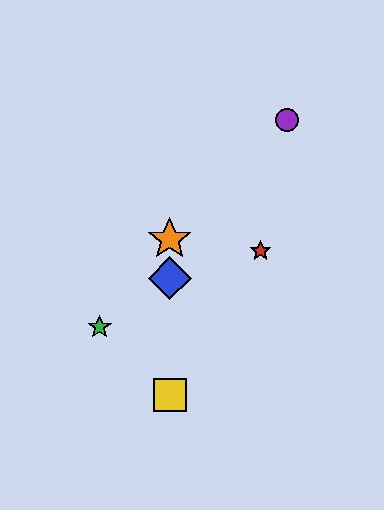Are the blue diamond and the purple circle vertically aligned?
No, the blue diamond is at x≈170 and the purple circle is at x≈287.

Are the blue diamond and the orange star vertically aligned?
Yes, both are at x≈170.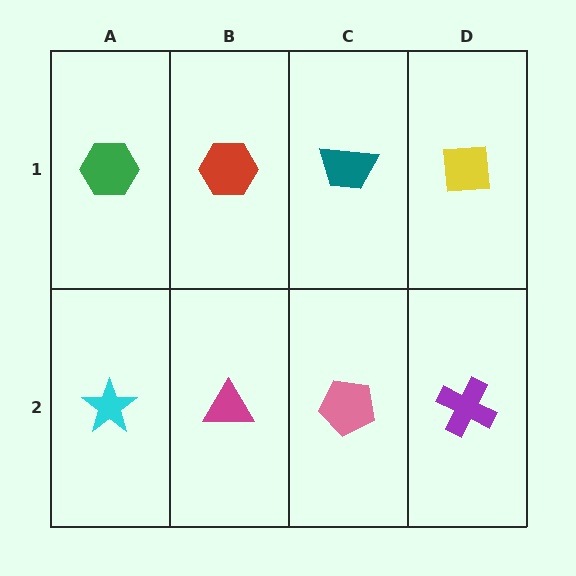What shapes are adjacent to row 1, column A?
A cyan star (row 2, column A), a red hexagon (row 1, column B).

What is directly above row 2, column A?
A green hexagon.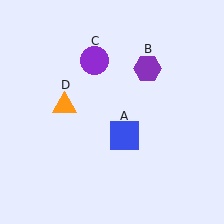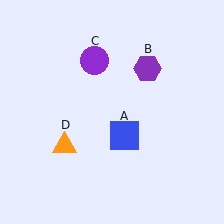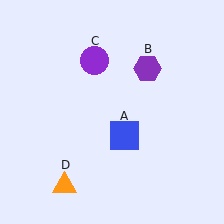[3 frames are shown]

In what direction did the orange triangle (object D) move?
The orange triangle (object D) moved down.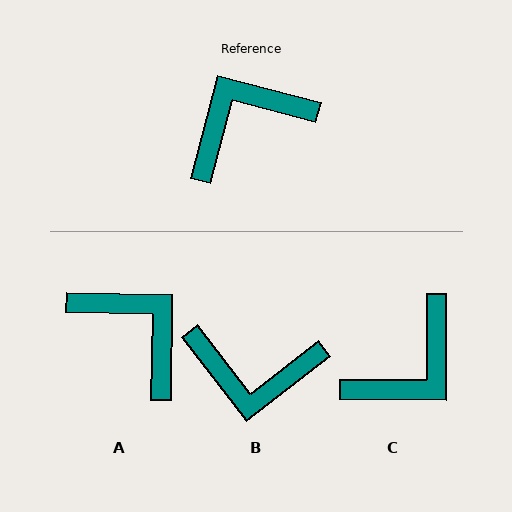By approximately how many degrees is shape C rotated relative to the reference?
Approximately 166 degrees clockwise.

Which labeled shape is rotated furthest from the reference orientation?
C, about 166 degrees away.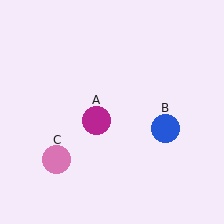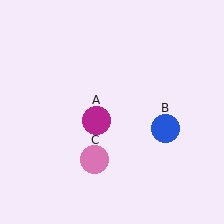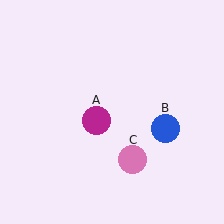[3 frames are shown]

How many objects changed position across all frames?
1 object changed position: pink circle (object C).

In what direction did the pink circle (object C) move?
The pink circle (object C) moved right.